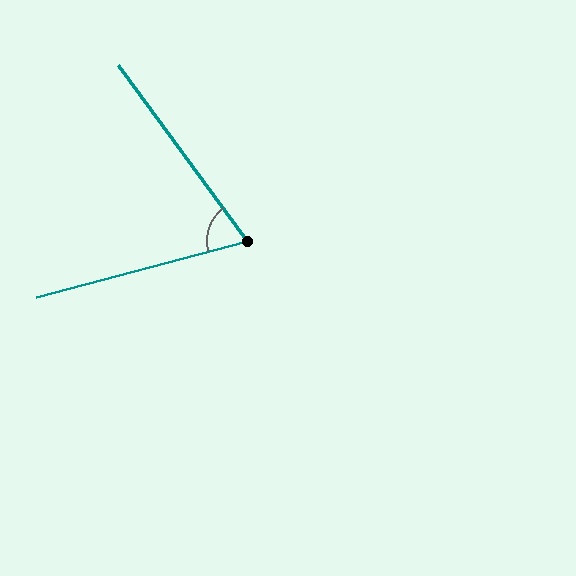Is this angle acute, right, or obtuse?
It is acute.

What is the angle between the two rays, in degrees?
Approximately 68 degrees.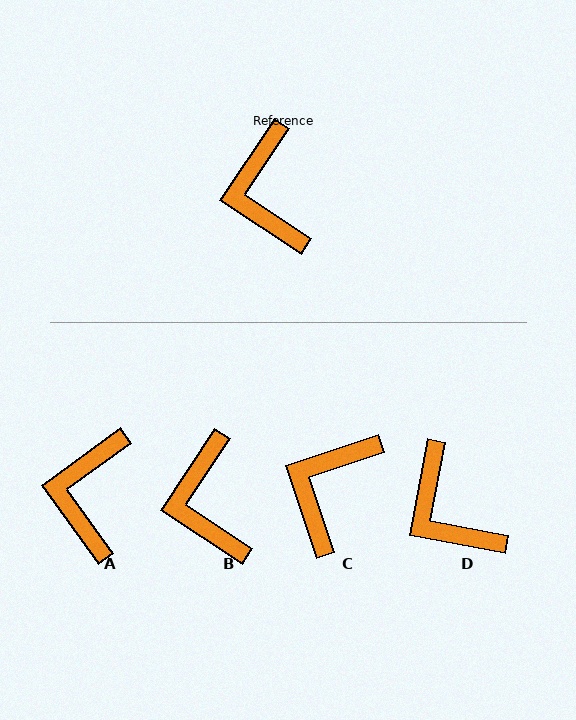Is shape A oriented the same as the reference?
No, it is off by about 21 degrees.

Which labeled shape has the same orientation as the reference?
B.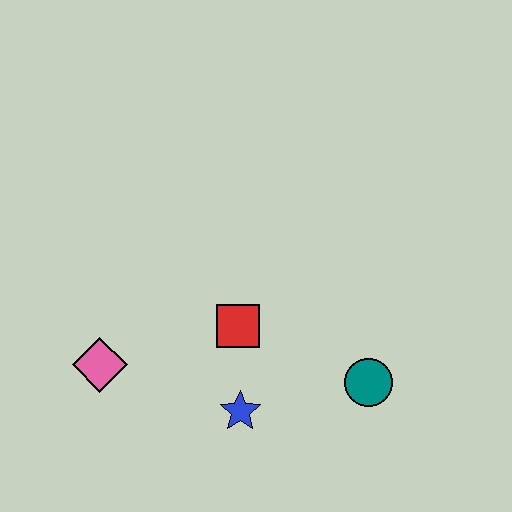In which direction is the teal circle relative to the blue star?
The teal circle is to the right of the blue star.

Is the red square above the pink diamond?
Yes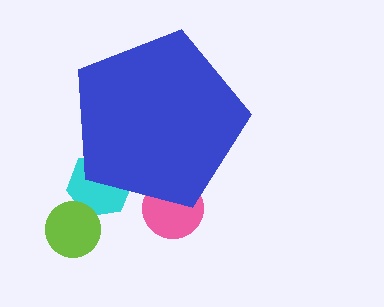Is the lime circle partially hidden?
No, the lime circle is fully visible.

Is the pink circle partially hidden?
Yes, the pink circle is partially hidden behind the blue pentagon.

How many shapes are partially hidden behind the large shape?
2 shapes are partially hidden.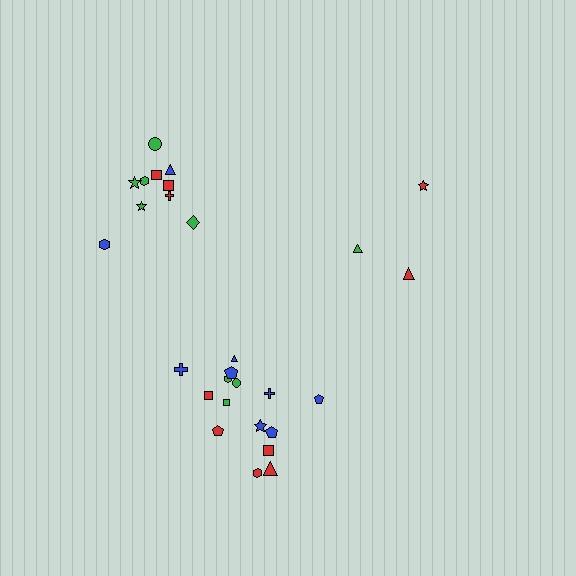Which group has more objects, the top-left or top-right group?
The top-left group.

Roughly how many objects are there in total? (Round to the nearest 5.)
Roughly 30 objects in total.